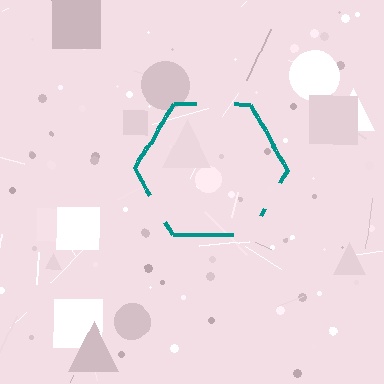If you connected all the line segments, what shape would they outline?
They would outline a hexagon.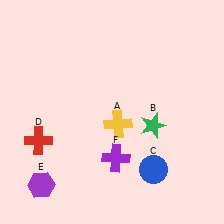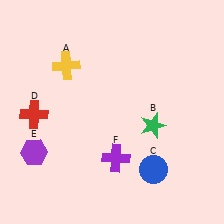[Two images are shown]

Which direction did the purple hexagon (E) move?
The purple hexagon (E) moved up.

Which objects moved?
The objects that moved are: the yellow cross (A), the red cross (D), the purple hexagon (E).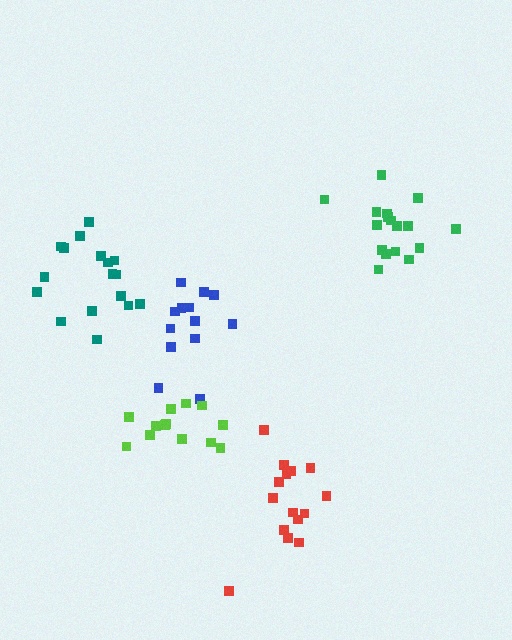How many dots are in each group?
Group 1: 13 dots, Group 2: 13 dots, Group 3: 17 dots, Group 4: 15 dots, Group 5: 17 dots (75 total).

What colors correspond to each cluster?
The clusters are colored: blue, lime, green, red, teal.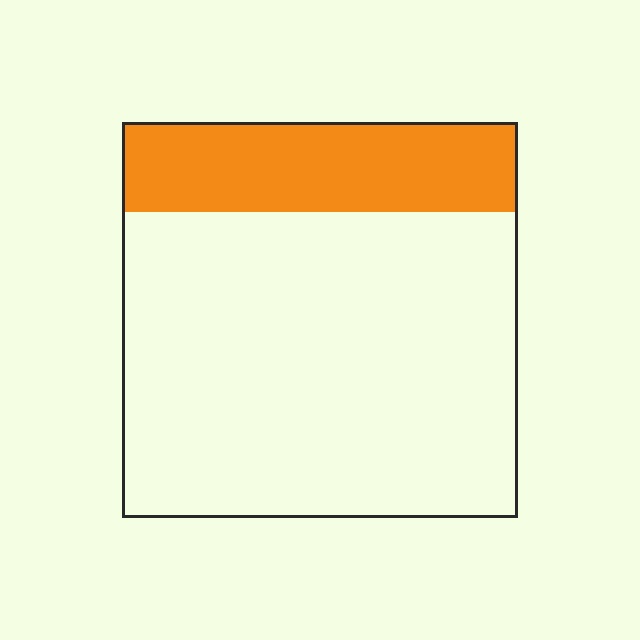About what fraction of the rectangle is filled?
About one quarter (1/4).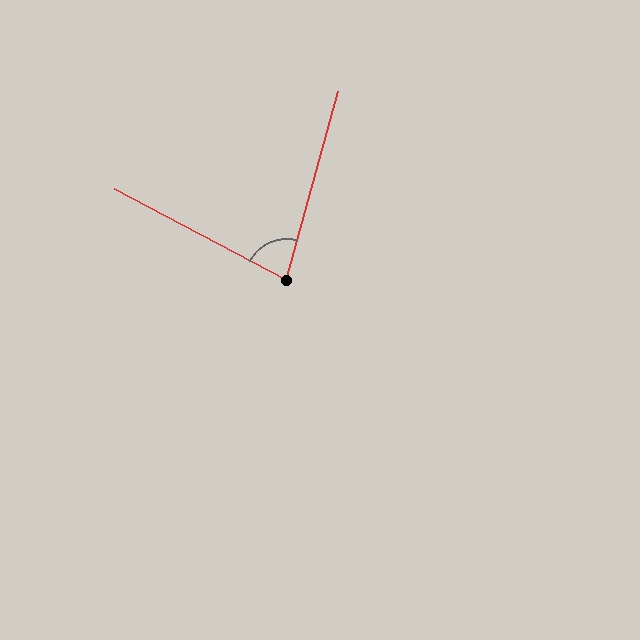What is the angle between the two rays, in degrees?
Approximately 77 degrees.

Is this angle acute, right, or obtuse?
It is acute.